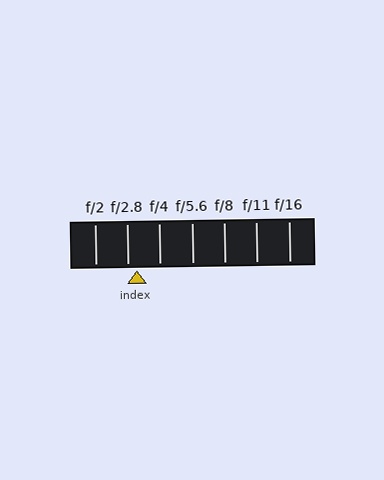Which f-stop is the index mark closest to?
The index mark is closest to f/2.8.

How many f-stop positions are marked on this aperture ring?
There are 7 f-stop positions marked.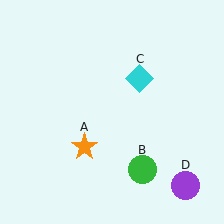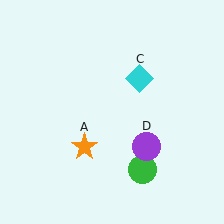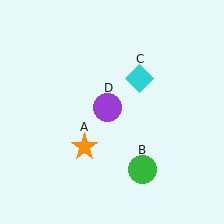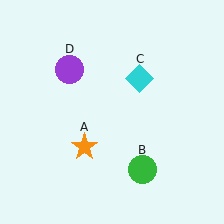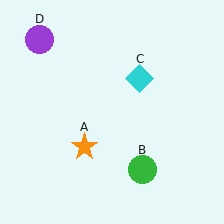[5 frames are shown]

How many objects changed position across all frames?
1 object changed position: purple circle (object D).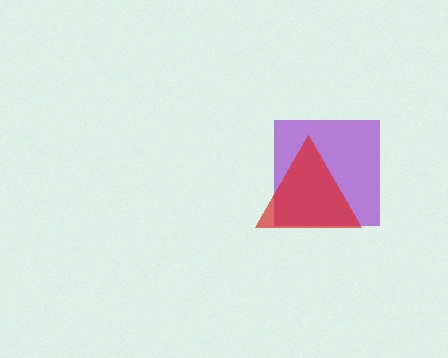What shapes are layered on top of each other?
The layered shapes are: a purple square, a red triangle.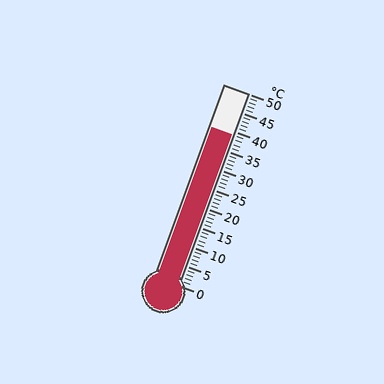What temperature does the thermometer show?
The thermometer shows approximately 39°C.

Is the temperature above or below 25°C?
The temperature is above 25°C.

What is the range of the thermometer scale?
The thermometer scale ranges from 0°C to 50°C.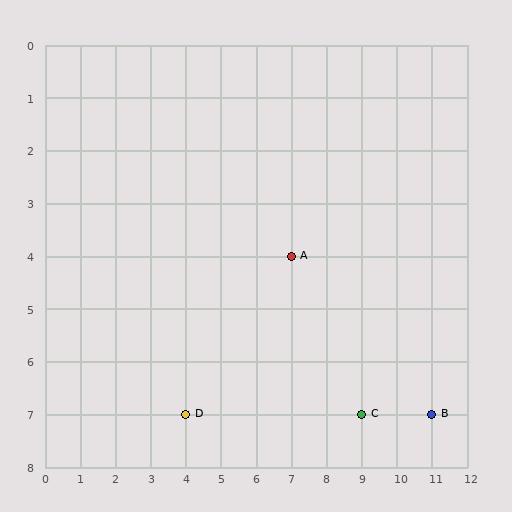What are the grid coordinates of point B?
Point B is at grid coordinates (11, 7).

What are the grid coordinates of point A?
Point A is at grid coordinates (7, 4).